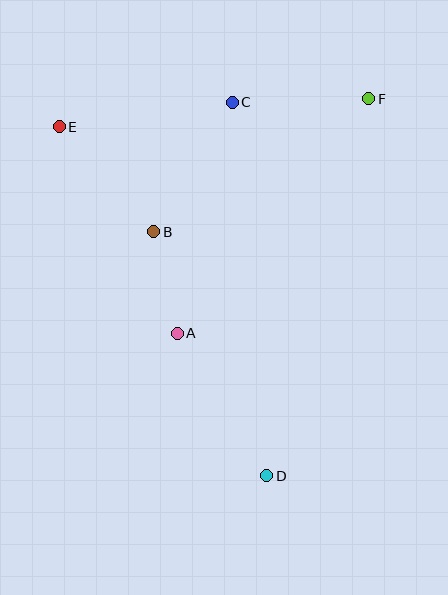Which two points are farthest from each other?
Points D and E are farthest from each other.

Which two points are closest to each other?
Points A and B are closest to each other.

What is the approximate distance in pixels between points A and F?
The distance between A and F is approximately 303 pixels.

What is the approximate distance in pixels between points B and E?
The distance between B and E is approximately 141 pixels.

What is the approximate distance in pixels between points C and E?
The distance between C and E is approximately 175 pixels.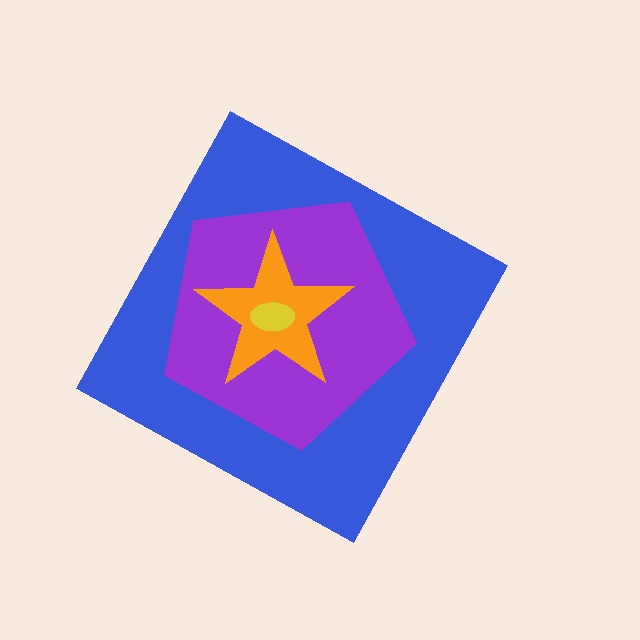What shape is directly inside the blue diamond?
The purple pentagon.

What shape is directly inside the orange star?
The yellow ellipse.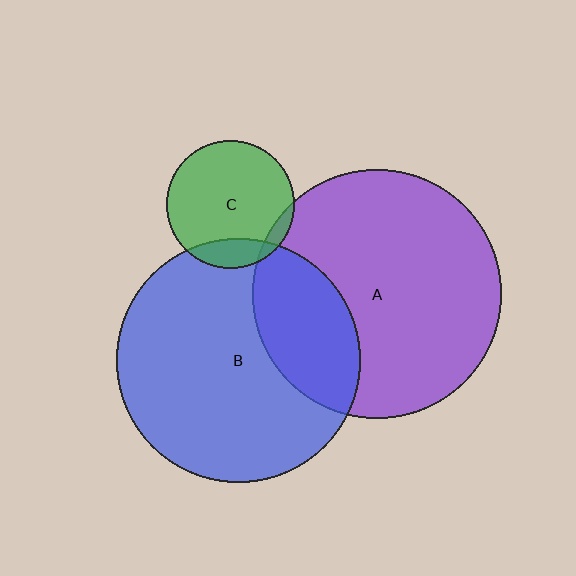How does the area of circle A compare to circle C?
Approximately 3.8 times.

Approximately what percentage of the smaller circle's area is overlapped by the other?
Approximately 15%.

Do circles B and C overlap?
Yes.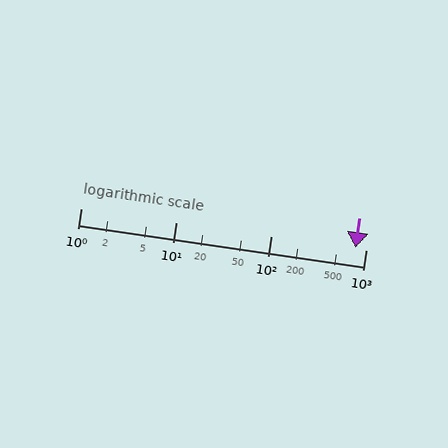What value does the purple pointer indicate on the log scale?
The pointer indicates approximately 770.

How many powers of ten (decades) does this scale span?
The scale spans 3 decades, from 1 to 1000.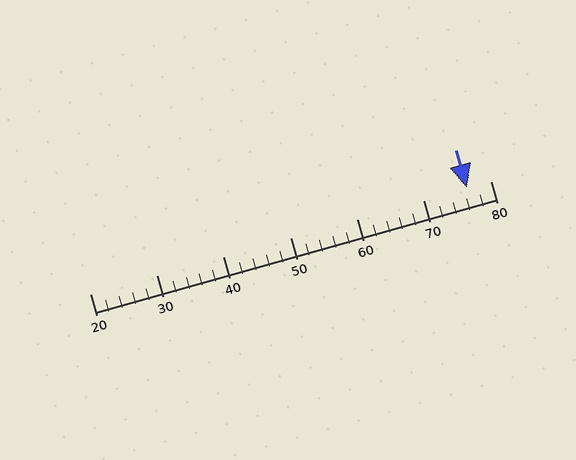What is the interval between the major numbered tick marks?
The major tick marks are spaced 10 units apart.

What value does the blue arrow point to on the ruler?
The blue arrow points to approximately 76.